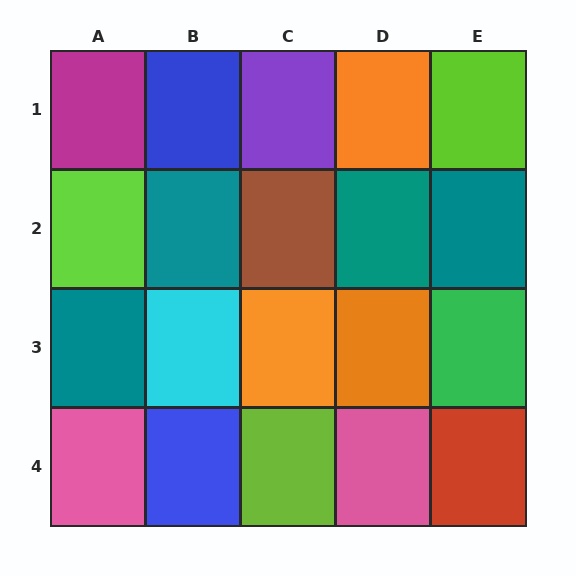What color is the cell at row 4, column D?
Pink.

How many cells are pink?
2 cells are pink.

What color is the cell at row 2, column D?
Teal.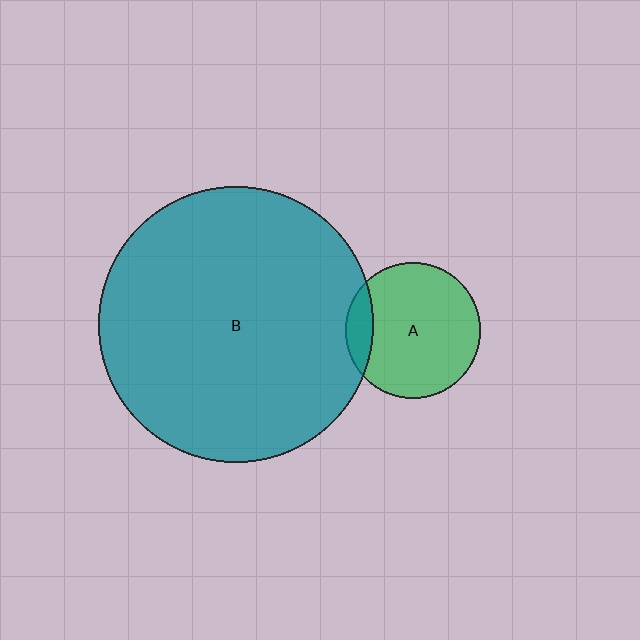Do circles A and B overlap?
Yes.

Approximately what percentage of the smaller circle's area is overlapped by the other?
Approximately 15%.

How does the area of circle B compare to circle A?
Approximately 4.2 times.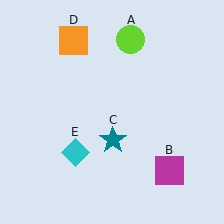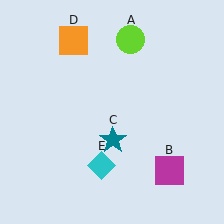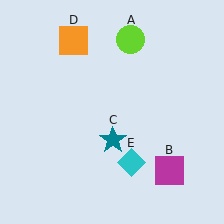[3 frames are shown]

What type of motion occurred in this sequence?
The cyan diamond (object E) rotated counterclockwise around the center of the scene.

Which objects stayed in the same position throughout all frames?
Lime circle (object A) and magenta square (object B) and teal star (object C) and orange square (object D) remained stationary.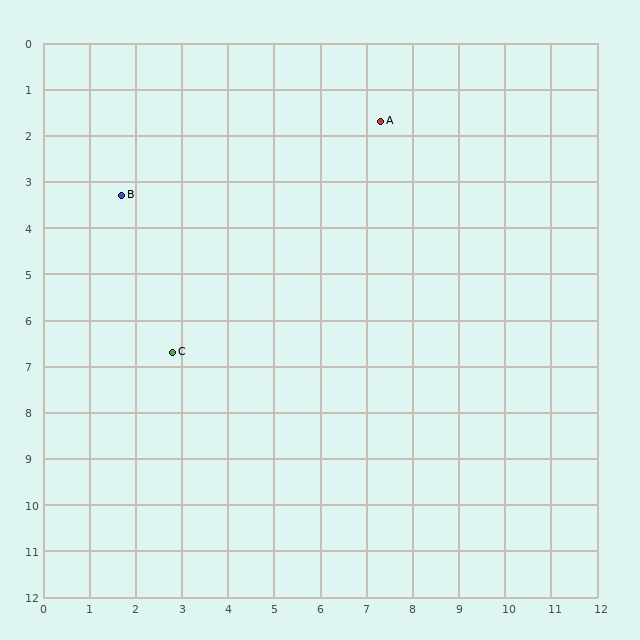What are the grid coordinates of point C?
Point C is at approximately (2.8, 6.7).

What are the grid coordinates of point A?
Point A is at approximately (7.3, 1.7).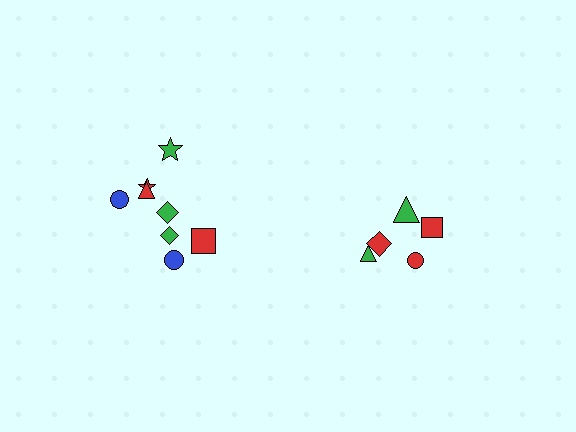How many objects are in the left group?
There are 8 objects.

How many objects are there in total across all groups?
There are 13 objects.